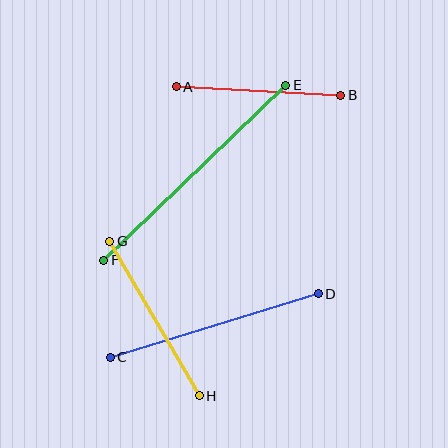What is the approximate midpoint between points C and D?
The midpoint is at approximately (214, 326) pixels.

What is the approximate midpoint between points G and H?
The midpoint is at approximately (155, 319) pixels.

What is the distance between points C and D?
The distance is approximately 218 pixels.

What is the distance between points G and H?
The distance is approximately 178 pixels.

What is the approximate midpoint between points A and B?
The midpoint is at approximately (259, 91) pixels.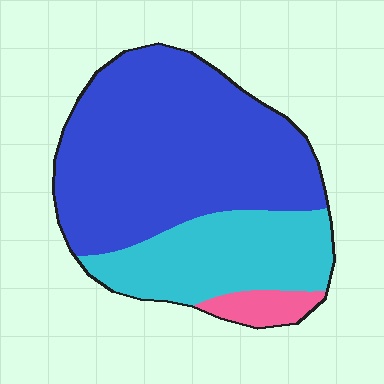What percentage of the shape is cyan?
Cyan covers roughly 30% of the shape.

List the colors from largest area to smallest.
From largest to smallest: blue, cyan, pink.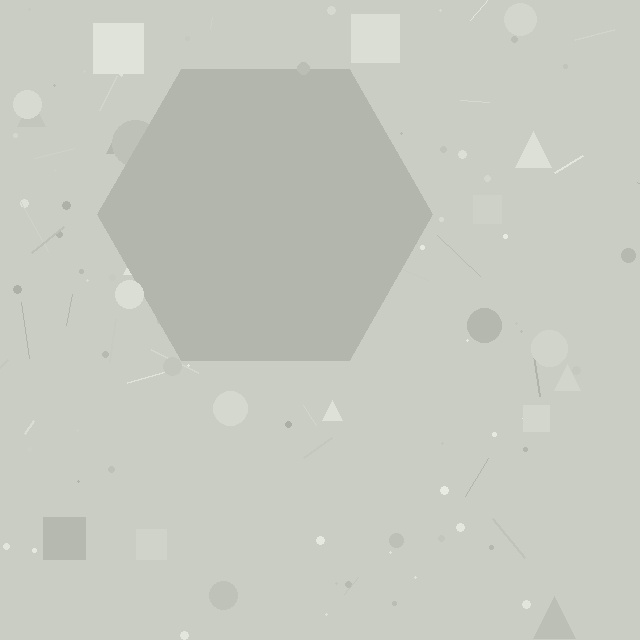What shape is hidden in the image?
A hexagon is hidden in the image.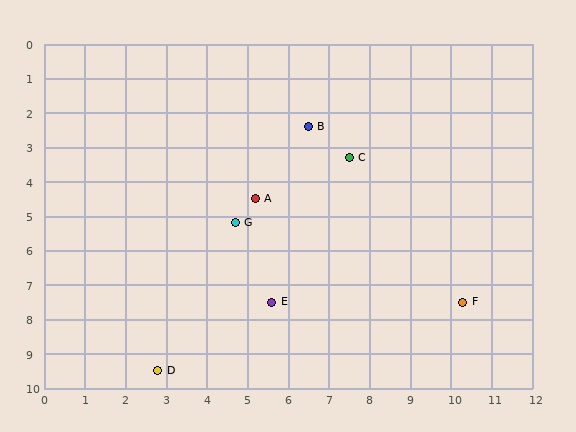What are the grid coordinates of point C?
Point C is at approximately (7.5, 3.3).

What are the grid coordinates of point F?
Point F is at approximately (10.3, 7.5).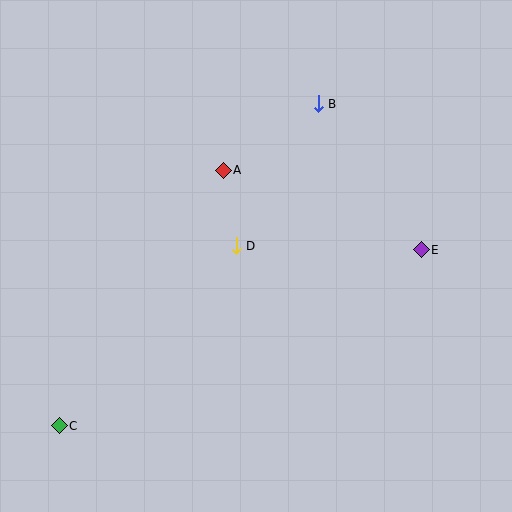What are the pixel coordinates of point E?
Point E is at (421, 250).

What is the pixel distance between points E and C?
The distance between E and C is 403 pixels.